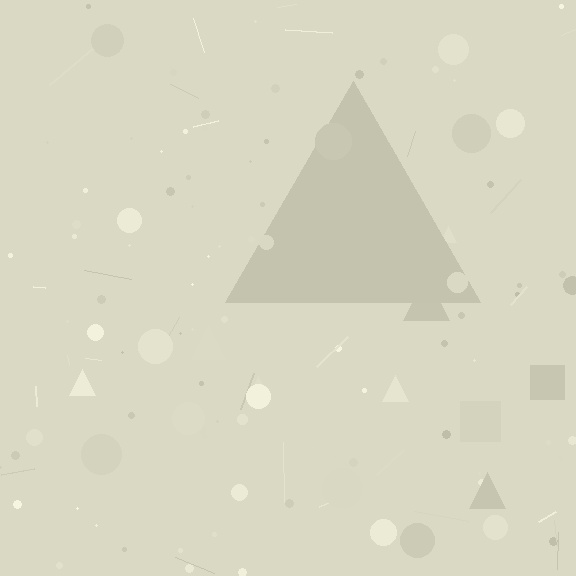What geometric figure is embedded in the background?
A triangle is embedded in the background.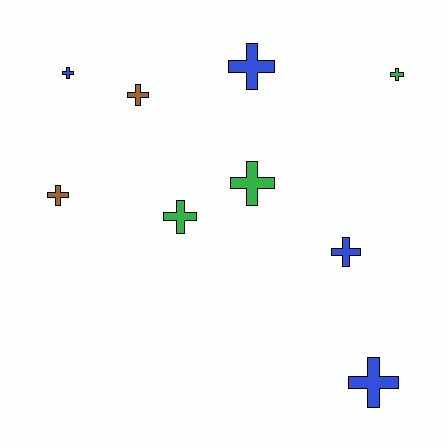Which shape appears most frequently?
Cross, with 9 objects.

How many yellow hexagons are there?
There are no yellow hexagons.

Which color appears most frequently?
Blue, with 4 objects.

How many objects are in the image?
There are 9 objects.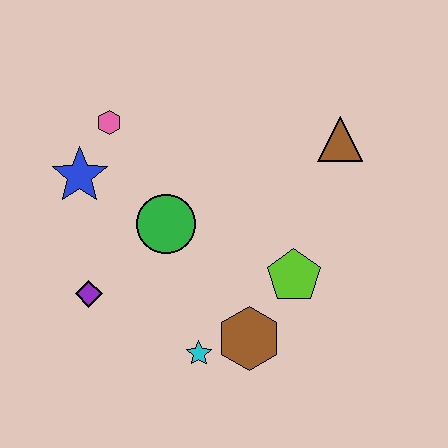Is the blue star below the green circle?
No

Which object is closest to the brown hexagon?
The cyan star is closest to the brown hexagon.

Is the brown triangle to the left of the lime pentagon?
No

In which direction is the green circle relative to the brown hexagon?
The green circle is above the brown hexagon.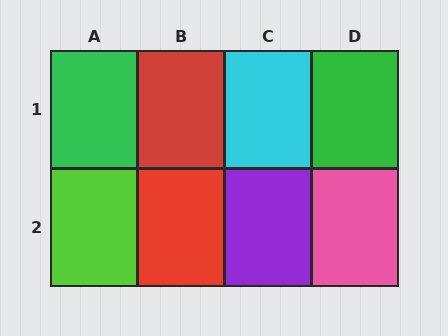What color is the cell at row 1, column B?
Red.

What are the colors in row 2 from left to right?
Lime, red, purple, pink.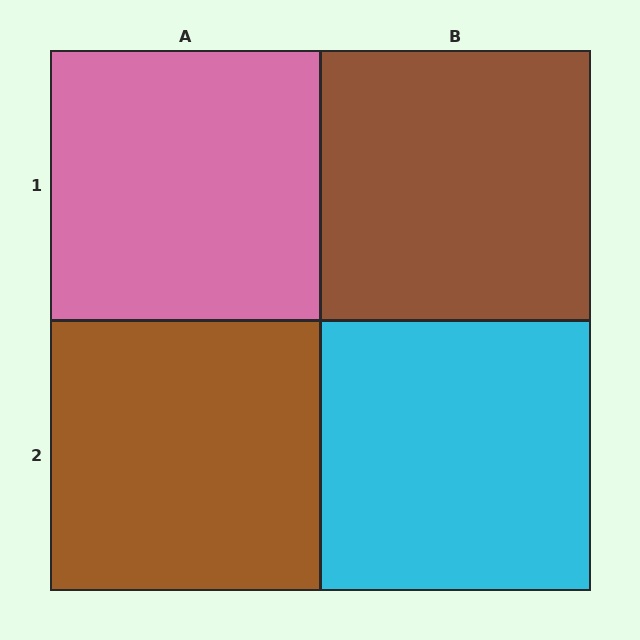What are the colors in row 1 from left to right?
Pink, brown.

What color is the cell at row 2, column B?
Cyan.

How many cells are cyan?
1 cell is cyan.